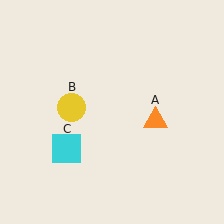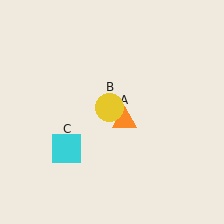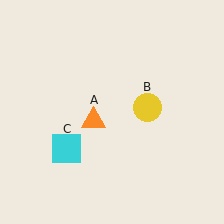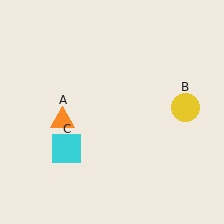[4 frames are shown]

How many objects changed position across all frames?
2 objects changed position: orange triangle (object A), yellow circle (object B).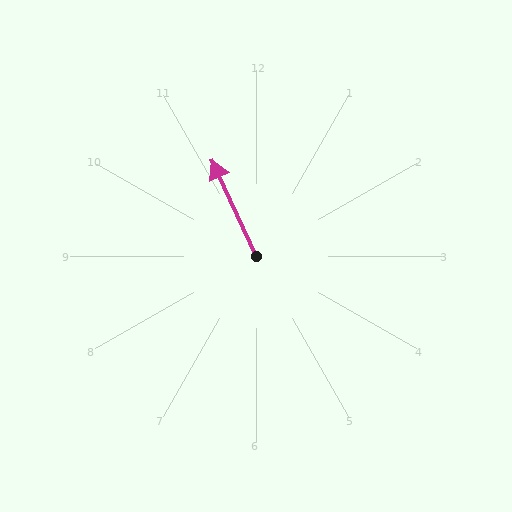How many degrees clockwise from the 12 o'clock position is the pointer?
Approximately 335 degrees.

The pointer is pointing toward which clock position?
Roughly 11 o'clock.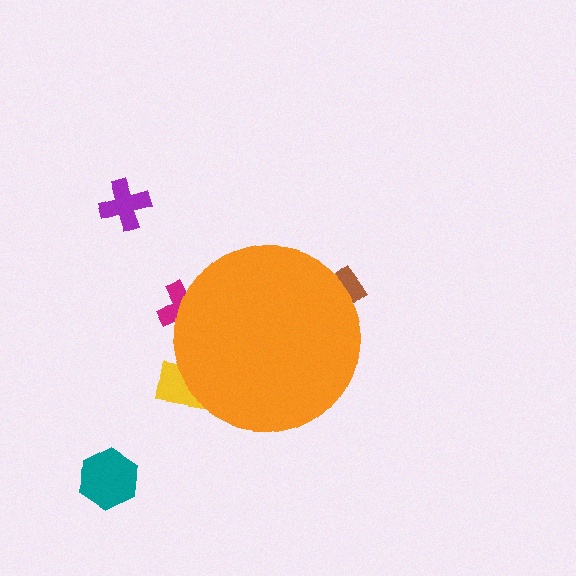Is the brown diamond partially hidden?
Yes, the brown diamond is partially hidden behind the orange circle.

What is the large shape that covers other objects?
An orange circle.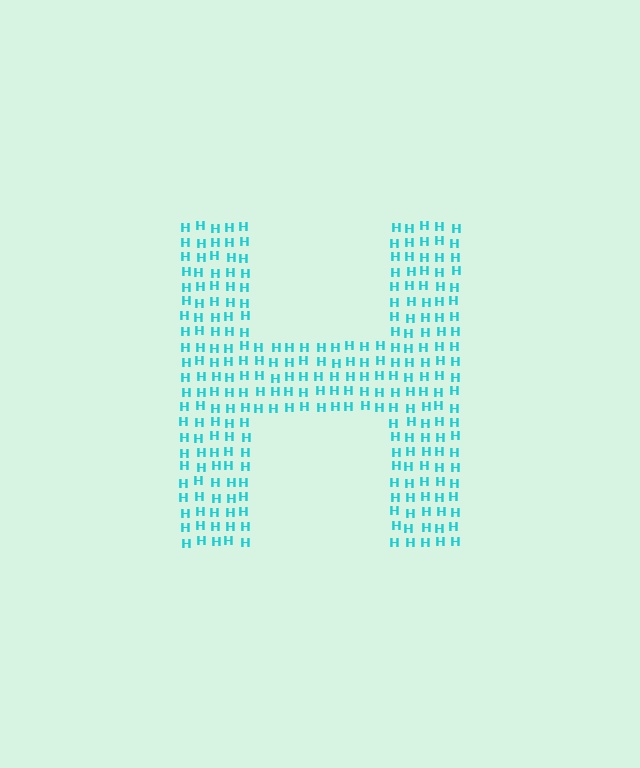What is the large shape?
The large shape is the letter H.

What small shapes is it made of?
It is made of small letter H's.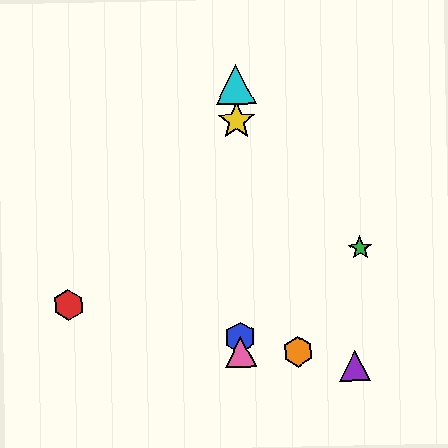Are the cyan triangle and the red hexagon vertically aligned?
No, the cyan triangle is at x≈236 and the red hexagon is at x≈69.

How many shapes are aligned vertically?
4 shapes (the blue hexagon, the yellow star, the cyan triangle, the pink triangle) are aligned vertically.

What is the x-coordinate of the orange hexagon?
The orange hexagon is at x≈298.